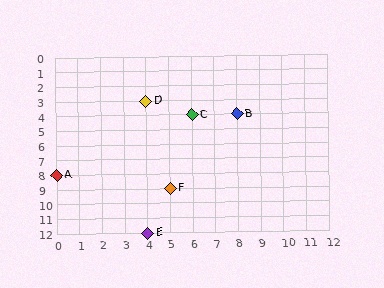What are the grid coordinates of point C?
Point C is at grid coordinates (6, 4).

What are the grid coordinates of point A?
Point A is at grid coordinates (0, 8).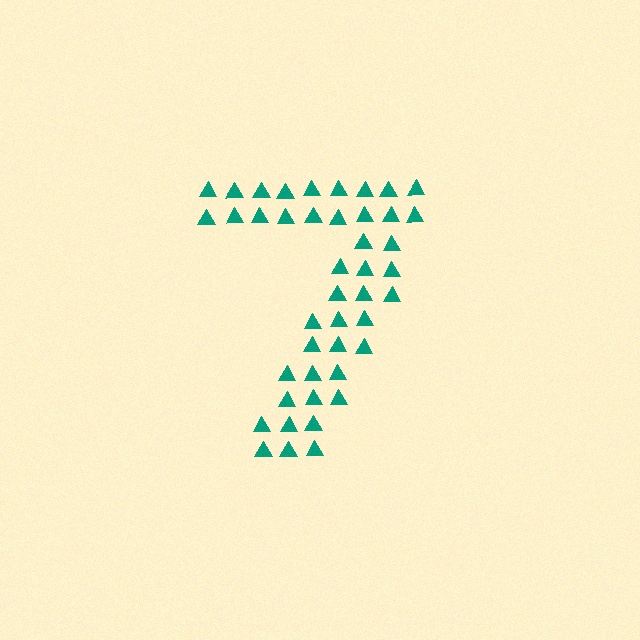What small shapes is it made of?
It is made of small triangles.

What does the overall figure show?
The overall figure shows the digit 7.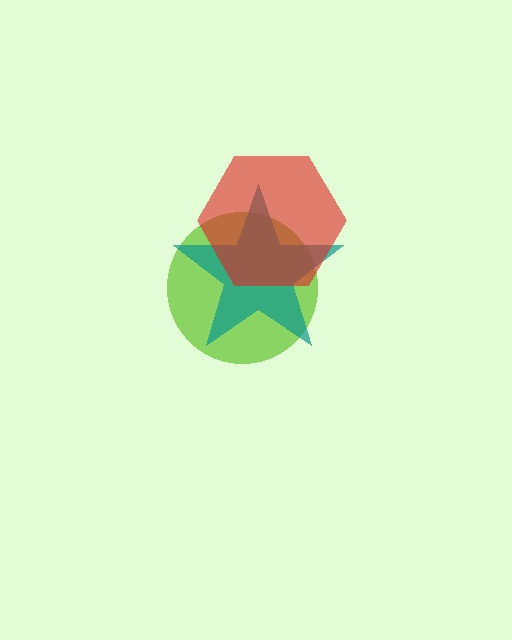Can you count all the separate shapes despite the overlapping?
Yes, there are 3 separate shapes.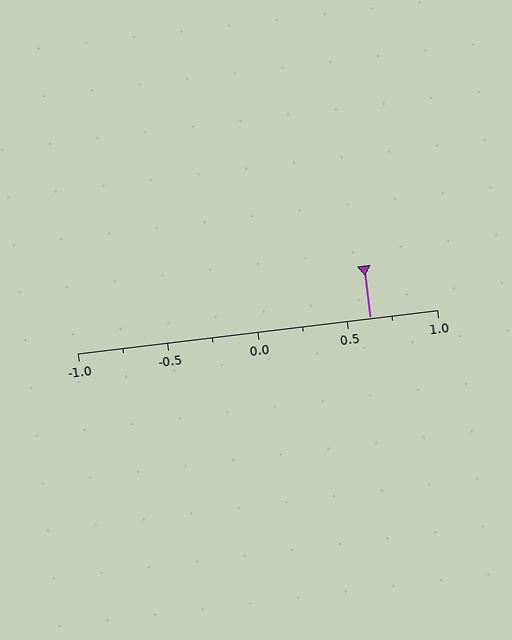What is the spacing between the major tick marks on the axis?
The major ticks are spaced 0.5 apart.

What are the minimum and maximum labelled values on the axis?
The axis runs from -1.0 to 1.0.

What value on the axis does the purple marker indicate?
The marker indicates approximately 0.62.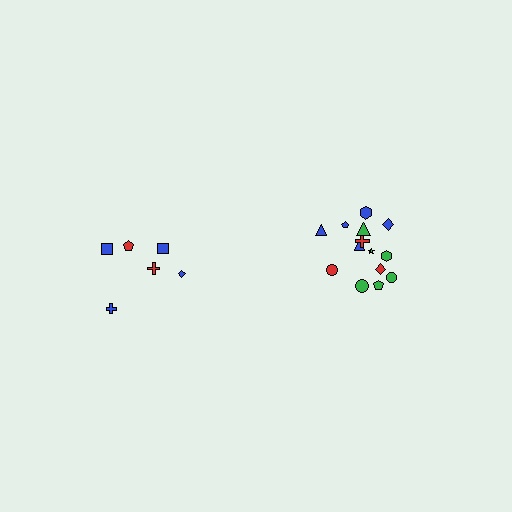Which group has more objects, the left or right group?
The right group.